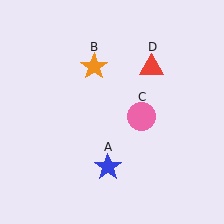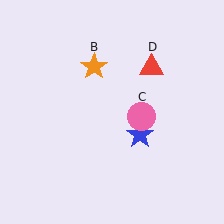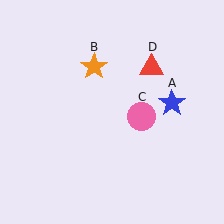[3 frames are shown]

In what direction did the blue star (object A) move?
The blue star (object A) moved up and to the right.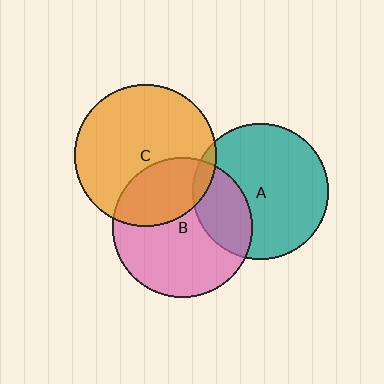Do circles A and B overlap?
Yes.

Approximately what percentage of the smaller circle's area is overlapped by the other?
Approximately 25%.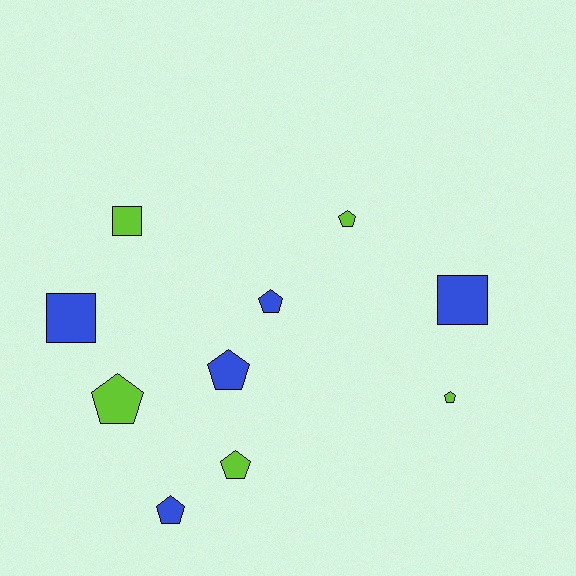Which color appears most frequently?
Lime, with 5 objects.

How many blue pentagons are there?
There are 3 blue pentagons.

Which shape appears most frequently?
Pentagon, with 7 objects.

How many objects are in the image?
There are 10 objects.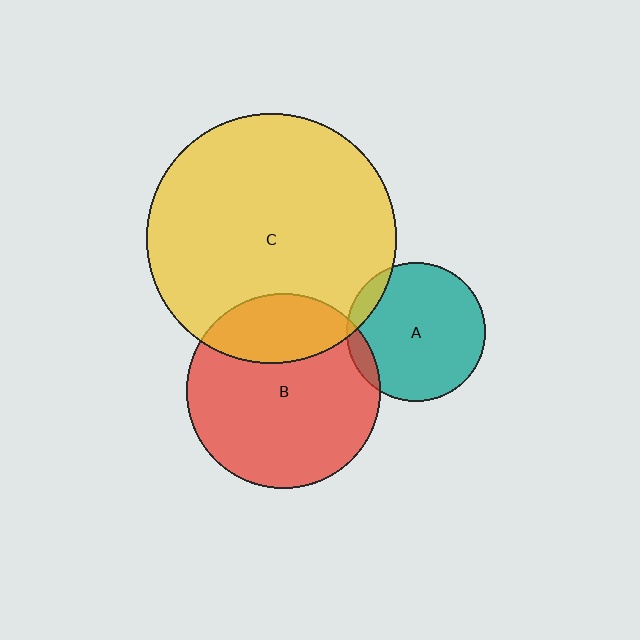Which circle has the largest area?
Circle C (yellow).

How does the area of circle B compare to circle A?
Approximately 2.0 times.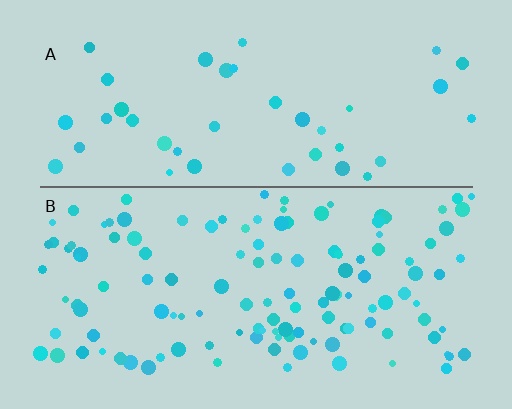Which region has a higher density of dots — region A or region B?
B (the bottom).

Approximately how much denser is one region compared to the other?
Approximately 3.1× — region B over region A.